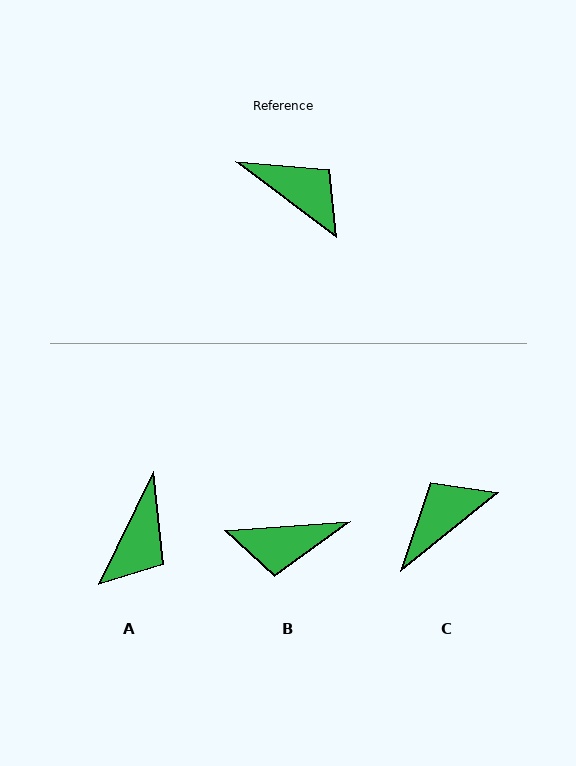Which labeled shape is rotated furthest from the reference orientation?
B, about 139 degrees away.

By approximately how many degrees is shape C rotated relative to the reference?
Approximately 76 degrees counter-clockwise.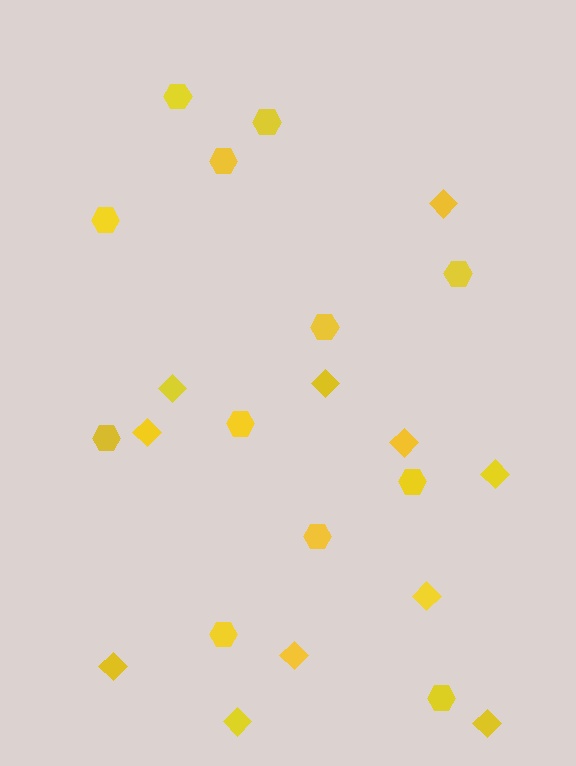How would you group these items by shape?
There are 2 groups: one group of hexagons (12) and one group of diamonds (11).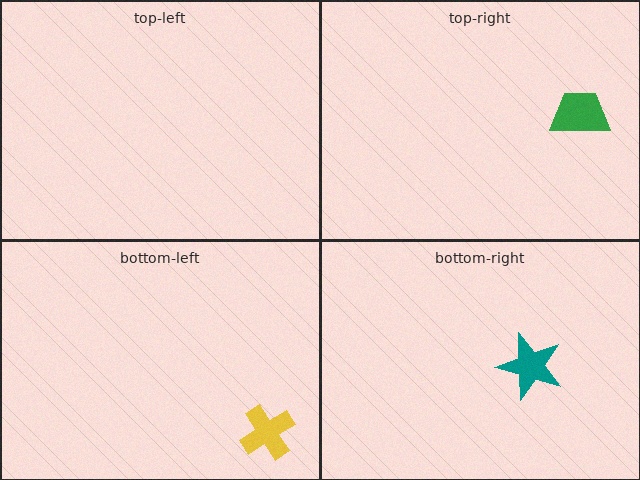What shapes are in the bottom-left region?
The yellow cross.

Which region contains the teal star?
The bottom-right region.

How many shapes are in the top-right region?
1.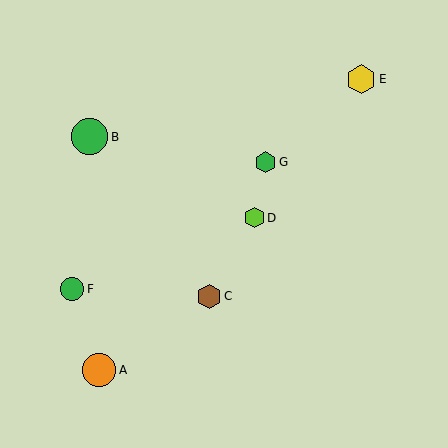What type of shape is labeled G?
Shape G is a green hexagon.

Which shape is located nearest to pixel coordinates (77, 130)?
The green circle (labeled B) at (90, 137) is nearest to that location.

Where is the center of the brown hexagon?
The center of the brown hexagon is at (209, 296).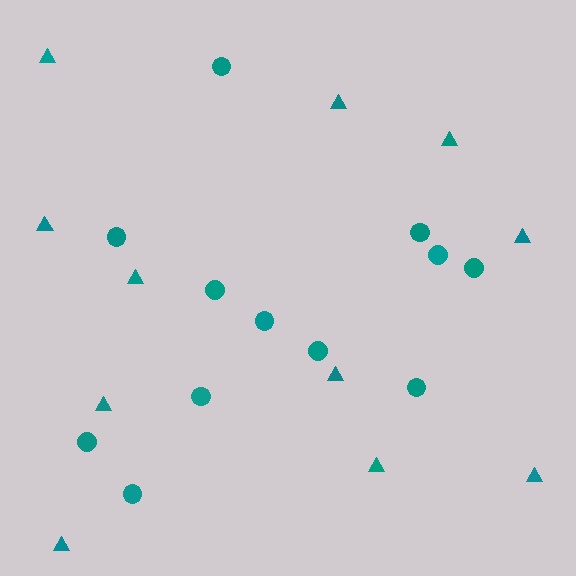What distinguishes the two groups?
There are 2 groups: one group of circles (12) and one group of triangles (11).